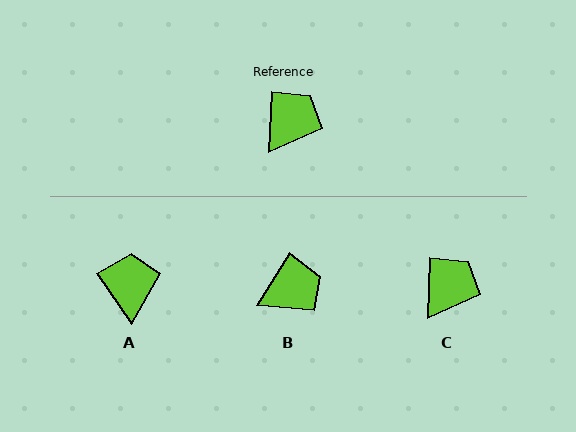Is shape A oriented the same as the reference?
No, it is off by about 36 degrees.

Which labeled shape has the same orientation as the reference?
C.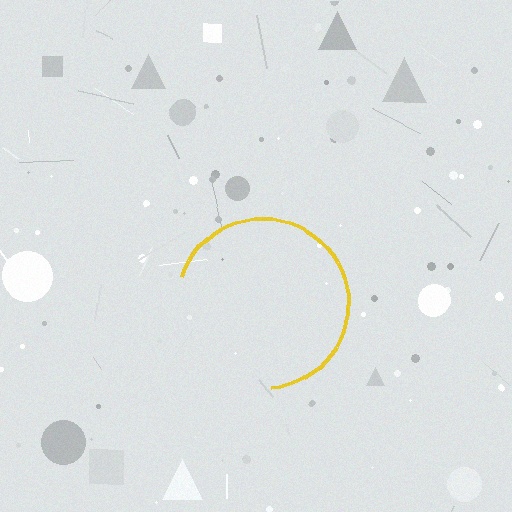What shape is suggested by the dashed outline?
The dashed outline suggests a circle.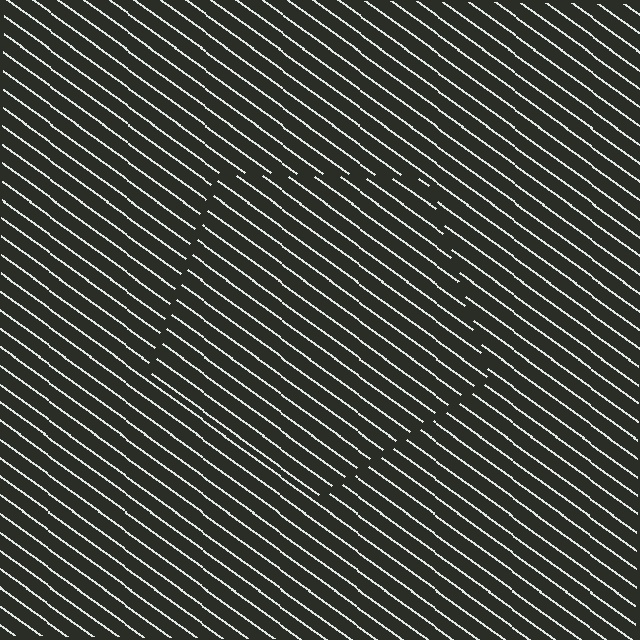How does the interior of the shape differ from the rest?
The interior of the shape contains the same grating, shifted by half a period — the contour is defined by the phase discontinuity where line-ends from the inner and outer gratings abut.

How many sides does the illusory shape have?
5 sides — the line-ends trace a pentagon.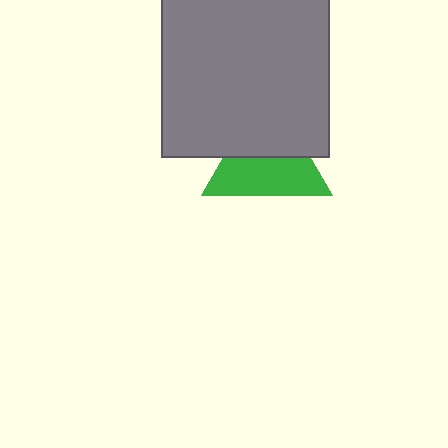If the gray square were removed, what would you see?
You would see the complete green triangle.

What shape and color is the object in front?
The object in front is a gray square.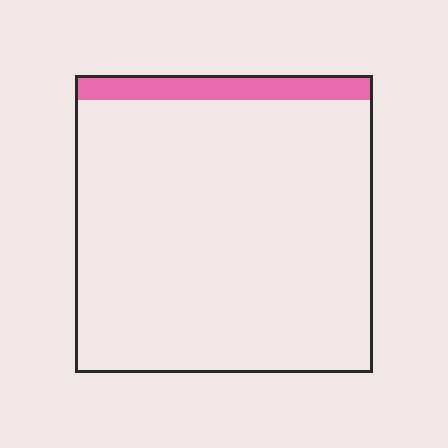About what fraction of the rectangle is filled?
About one tenth (1/10).